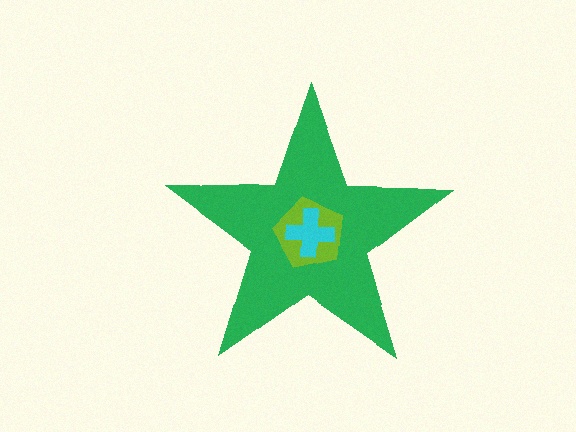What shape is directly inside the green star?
The lime pentagon.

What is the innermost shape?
The cyan cross.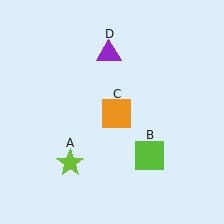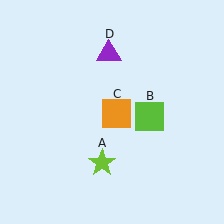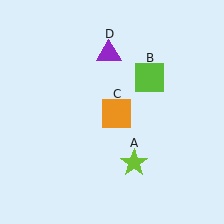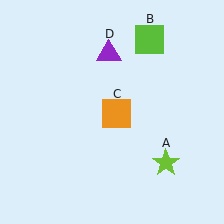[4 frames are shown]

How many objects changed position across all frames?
2 objects changed position: lime star (object A), lime square (object B).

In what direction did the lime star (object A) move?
The lime star (object A) moved right.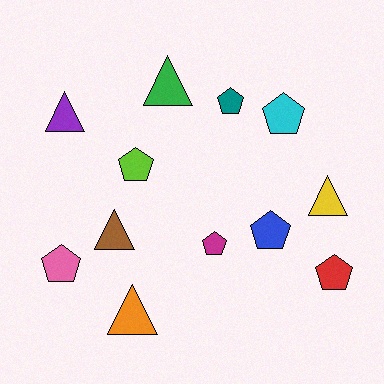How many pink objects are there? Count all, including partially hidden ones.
There is 1 pink object.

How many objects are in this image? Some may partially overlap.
There are 12 objects.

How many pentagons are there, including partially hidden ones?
There are 7 pentagons.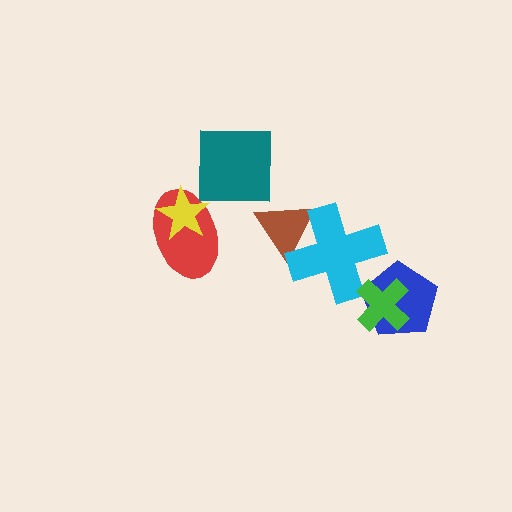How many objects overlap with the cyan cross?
2 objects overlap with the cyan cross.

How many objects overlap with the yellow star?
1 object overlaps with the yellow star.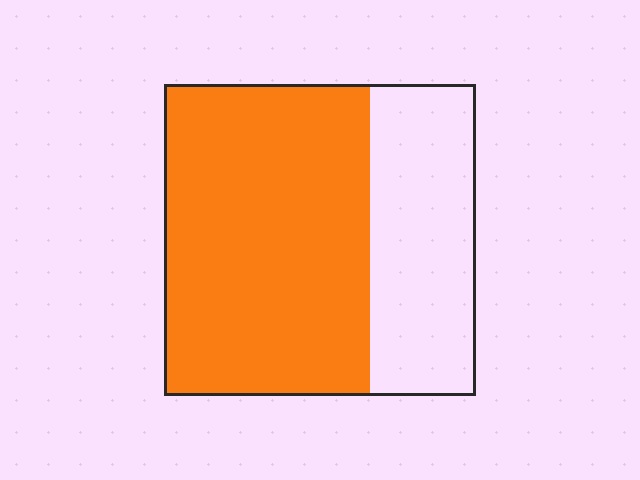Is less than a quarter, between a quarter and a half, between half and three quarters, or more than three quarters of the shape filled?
Between half and three quarters.